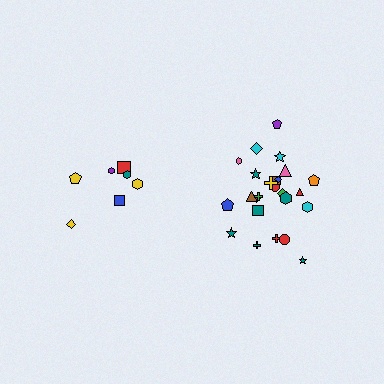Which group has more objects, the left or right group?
The right group.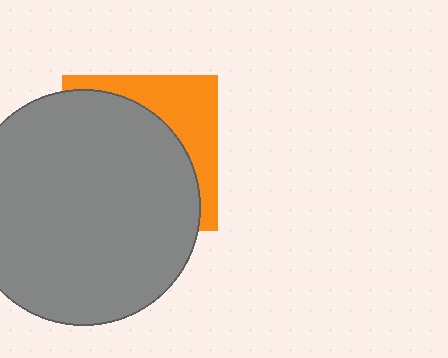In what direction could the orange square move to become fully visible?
The orange square could move toward the upper-right. That would shift it out from behind the gray circle entirely.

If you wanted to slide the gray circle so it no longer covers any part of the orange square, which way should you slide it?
Slide it toward the lower-left — that is the most direct way to separate the two shapes.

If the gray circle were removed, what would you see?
You would see the complete orange square.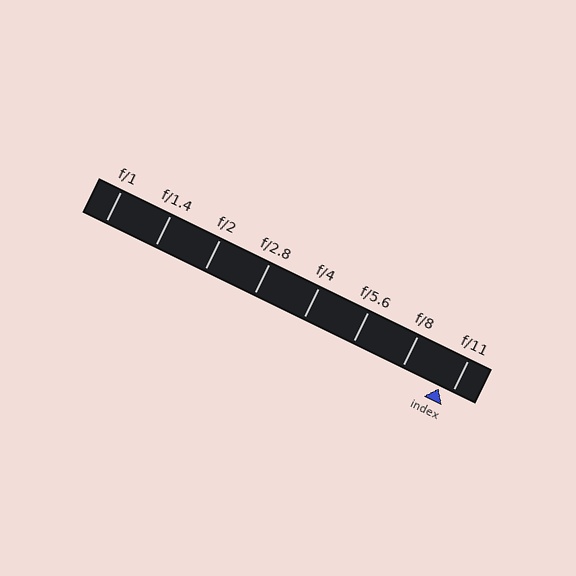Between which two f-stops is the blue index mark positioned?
The index mark is between f/8 and f/11.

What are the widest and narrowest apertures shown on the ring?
The widest aperture shown is f/1 and the narrowest is f/11.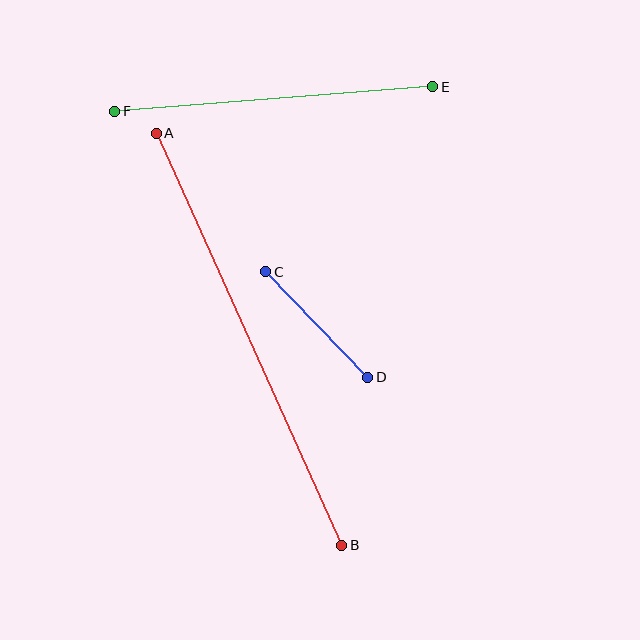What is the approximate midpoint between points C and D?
The midpoint is at approximately (317, 324) pixels.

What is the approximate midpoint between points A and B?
The midpoint is at approximately (249, 339) pixels.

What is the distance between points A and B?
The distance is approximately 452 pixels.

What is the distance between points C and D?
The distance is approximately 147 pixels.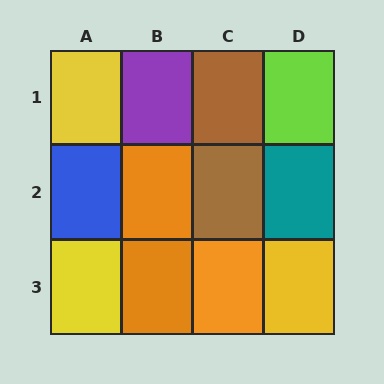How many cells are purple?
1 cell is purple.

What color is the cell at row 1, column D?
Lime.